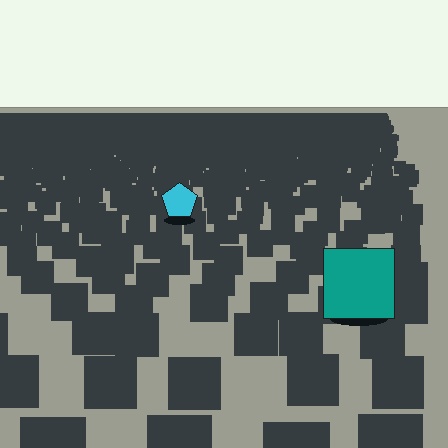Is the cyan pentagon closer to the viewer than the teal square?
No. The teal square is closer — you can tell from the texture gradient: the ground texture is coarser near it.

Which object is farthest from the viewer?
The cyan pentagon is farthest from the viewer. It appears smaller and the ground texture around it is denser.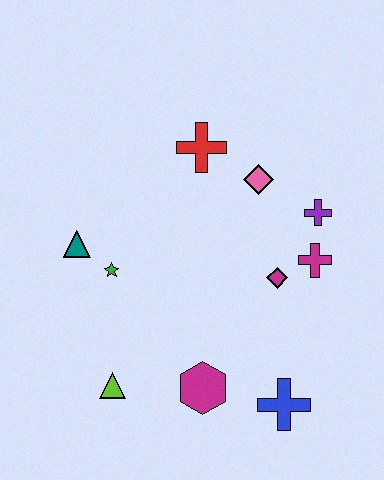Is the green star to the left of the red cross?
Yes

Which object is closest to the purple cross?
The magenta cross is closest to the purple cross.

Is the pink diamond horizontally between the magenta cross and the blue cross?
No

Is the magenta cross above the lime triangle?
Yes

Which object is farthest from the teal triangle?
The blue cross is farthest from the teal triangle.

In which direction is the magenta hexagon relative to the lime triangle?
The magenta hexagon is to the right of the lime triangle.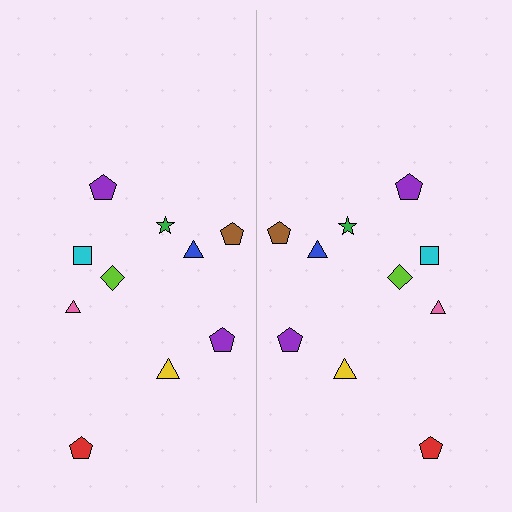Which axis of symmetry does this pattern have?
The pattern has a vertical axis of symmetry running through the center of the image.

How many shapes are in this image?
There are 20 shapes in this image.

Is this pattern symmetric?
Yes, this pattern has bilateral (reflection) symmetry.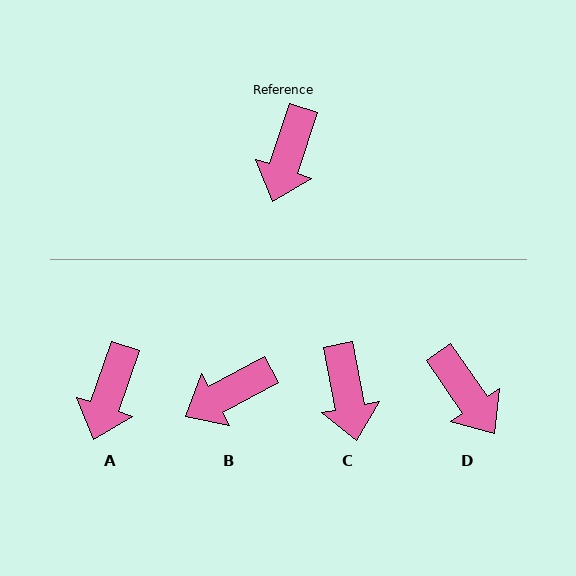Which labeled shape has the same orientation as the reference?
A.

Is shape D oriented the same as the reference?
No, it is off by about 53 degrees.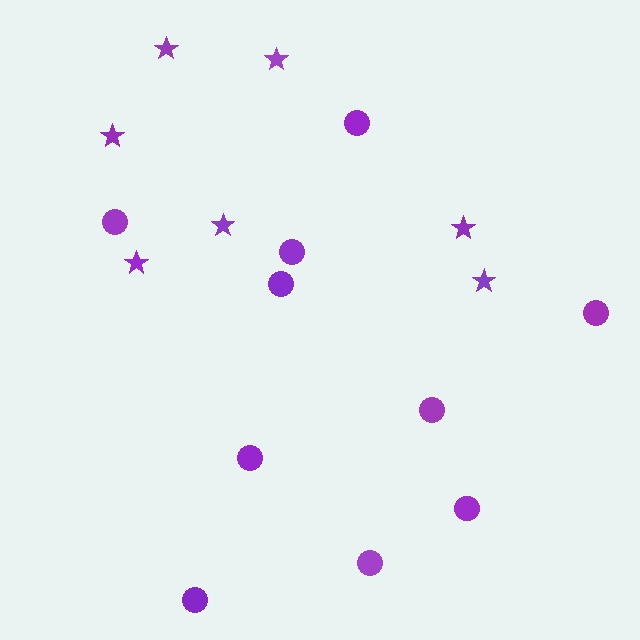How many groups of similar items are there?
There are 2 groups: one group of stars (7) and one group of circles (10).